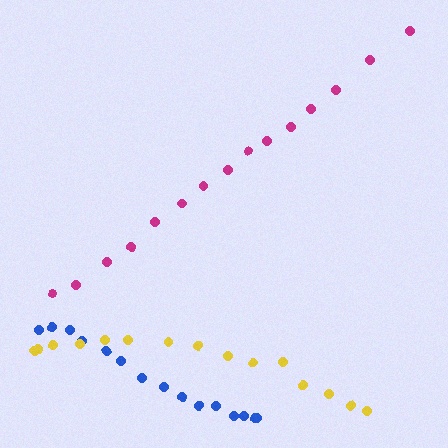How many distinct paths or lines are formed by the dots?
There are 3 distinct paths.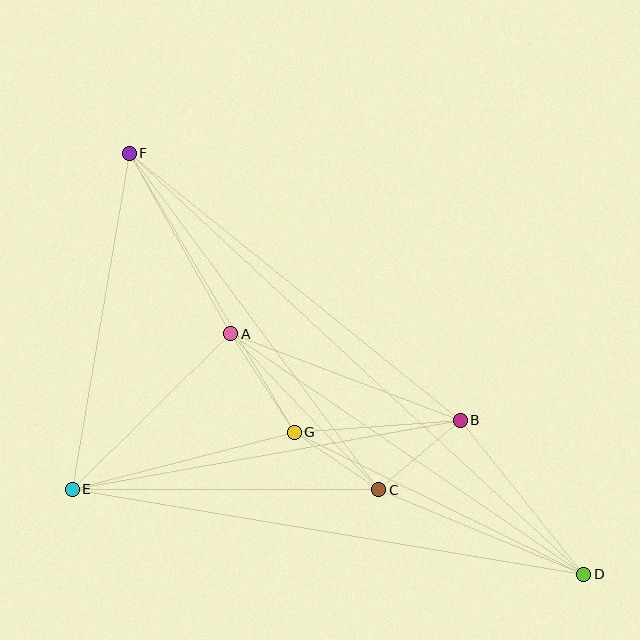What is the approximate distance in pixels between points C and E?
The distance between C and E is approximately 307 pixels.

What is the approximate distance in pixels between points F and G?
The distance between F and G is approximately 324 pixels.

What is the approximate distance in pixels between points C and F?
The distance between C and F is approximately 419 pixels.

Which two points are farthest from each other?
Points D and F are farthest from each other.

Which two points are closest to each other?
Points C and G are closest to each other.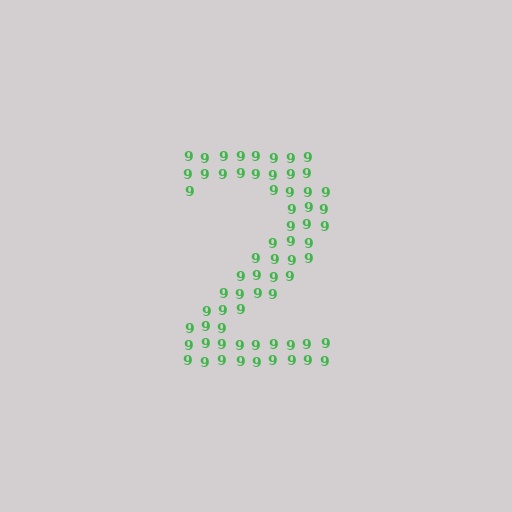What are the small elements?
The small elements are digit 9's.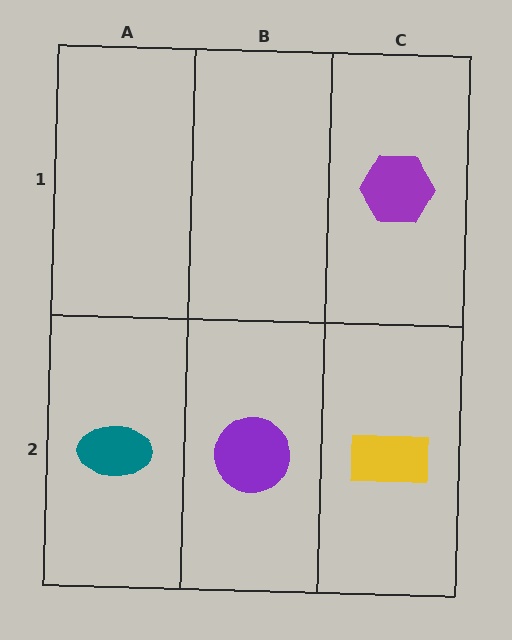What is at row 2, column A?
A teal ellipse.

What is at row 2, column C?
A yellow rectangle.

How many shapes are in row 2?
3 shapes.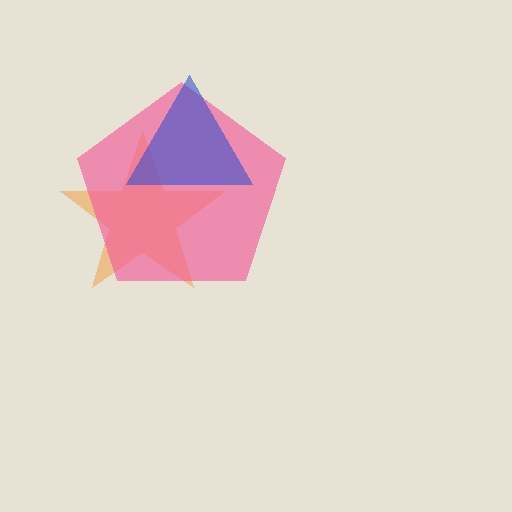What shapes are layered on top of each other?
The layered shapes are: an orange star, a pink pentagon, a blue triangle.